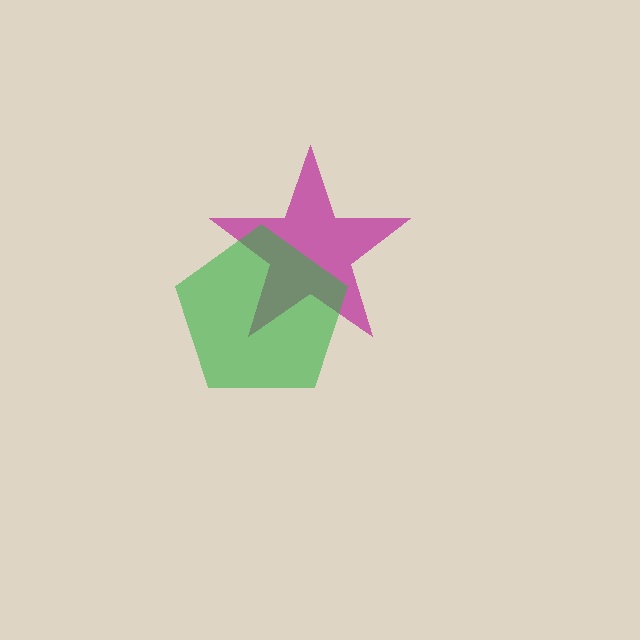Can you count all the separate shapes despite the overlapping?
Yes, there are 2 separate shapes.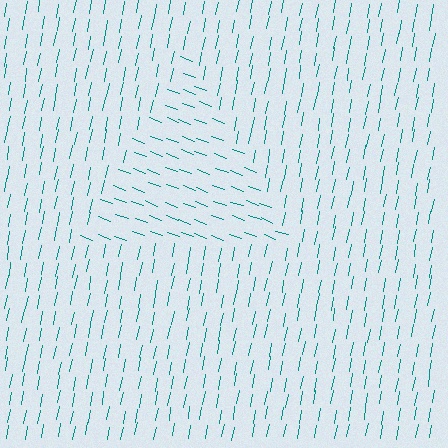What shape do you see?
I see a triangle.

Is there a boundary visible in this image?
Yes, there is a texture boundary formed by a change in line orientation.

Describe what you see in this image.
The image is filled with small teal line segments. A triangle region in the image has lines oriented differently from the surrounding lines, creating a visible texture boundary.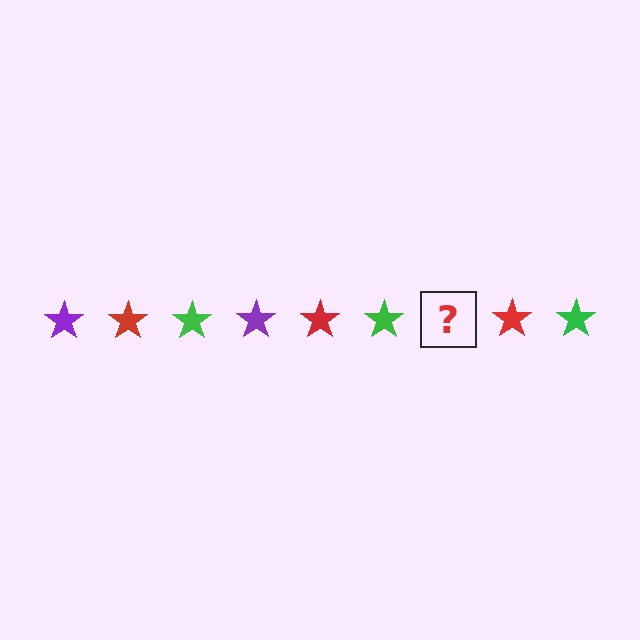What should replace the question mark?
The question mark should be replaced with a purple star.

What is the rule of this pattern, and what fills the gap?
The rule is that the pattern cycles through purple, red, green stars. The gap should be filled with a purple star.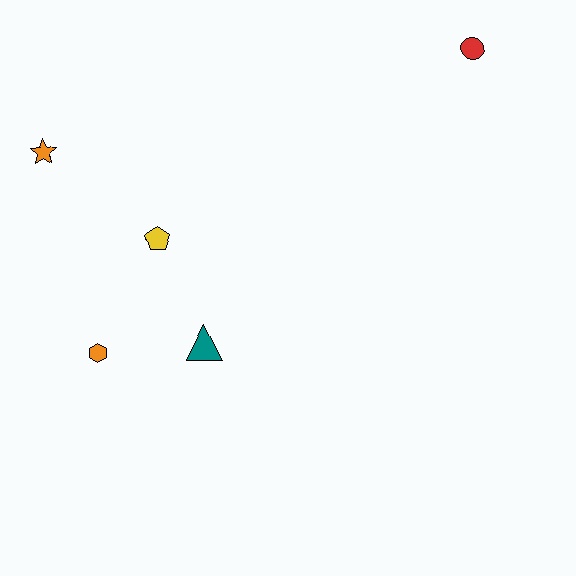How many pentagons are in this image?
There is 1 pentagon.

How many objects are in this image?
There are 5 objects.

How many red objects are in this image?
There is 1 red object.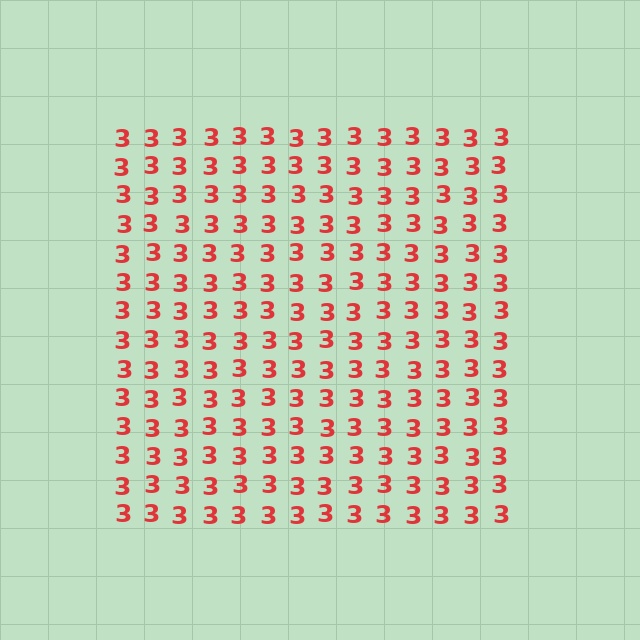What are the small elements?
The small elements are digit 3's.